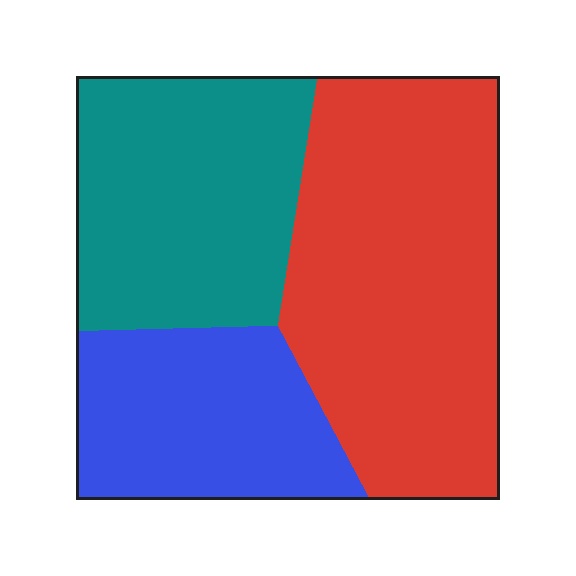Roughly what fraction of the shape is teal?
Teal takes up about one third (1/3) of the shape.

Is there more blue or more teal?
Teal.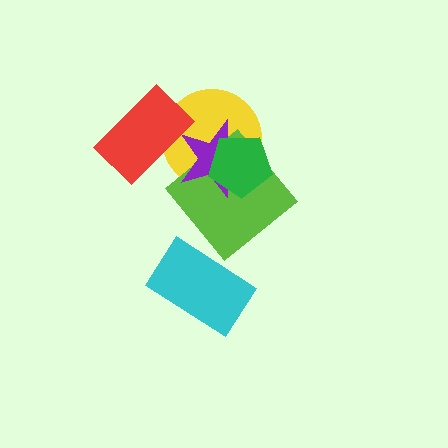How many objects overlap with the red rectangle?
2 objects overlap with the red rectangle.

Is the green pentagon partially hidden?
No, no other shape covers it.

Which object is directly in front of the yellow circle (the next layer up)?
The lime diamond is directly in front of the yellow circle.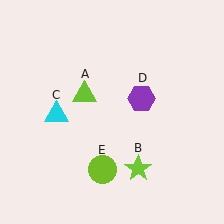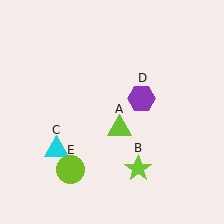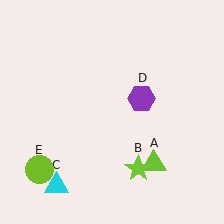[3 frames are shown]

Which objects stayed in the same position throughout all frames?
Lime star (object B) and purple hexagon (object D) remained stationary.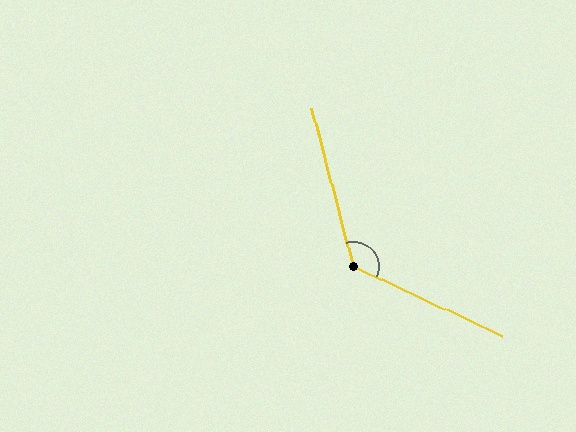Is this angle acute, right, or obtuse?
It is obtuse.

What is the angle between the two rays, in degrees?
Approximately 130 degrees.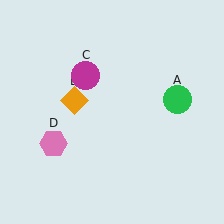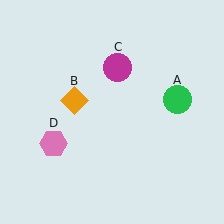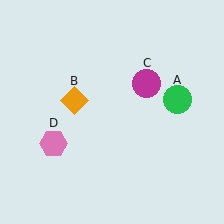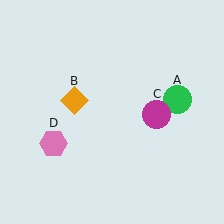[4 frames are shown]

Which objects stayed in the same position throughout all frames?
Green circle (object A) and orange diamond (object B) and pink hexagon (object D) remained stationary.